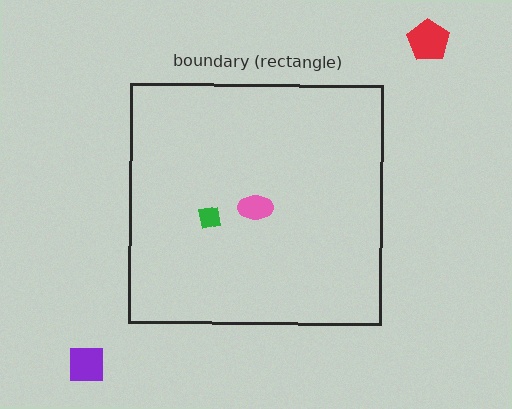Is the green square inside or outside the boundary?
Inside.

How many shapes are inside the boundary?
2 inside, 2 outside.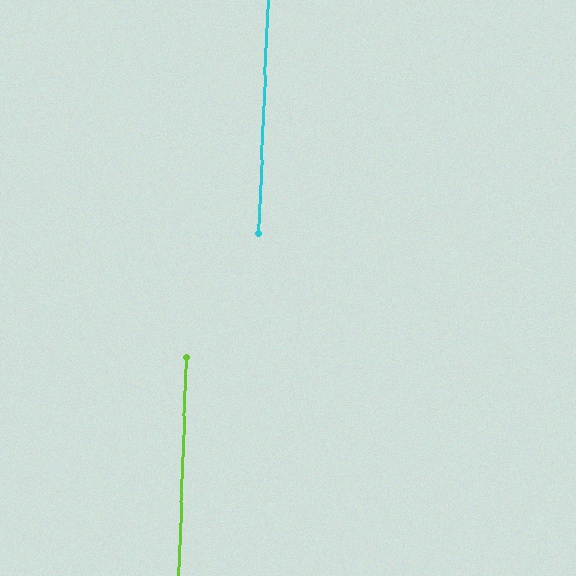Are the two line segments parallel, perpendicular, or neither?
Parallel — their directions differ by only 0.4°.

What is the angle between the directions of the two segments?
Approximately 0 degrees.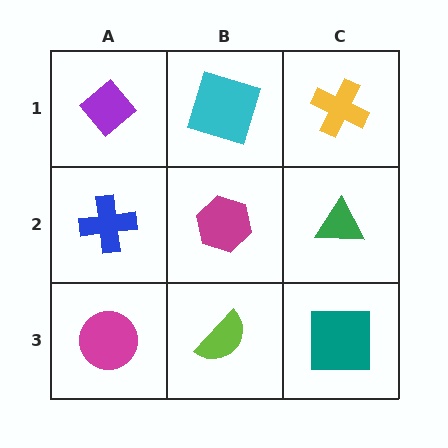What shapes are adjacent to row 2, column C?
A yellow cross (row 1, column C), a teal square (row 3, column C), a magenta hexagon (row 2, column B).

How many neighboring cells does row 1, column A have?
2.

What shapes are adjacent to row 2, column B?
A cyan square (row 1, column B), a lime semicircle (row 3, column B), a blue cross (row 2, column A), a green triangle (row 2, column C).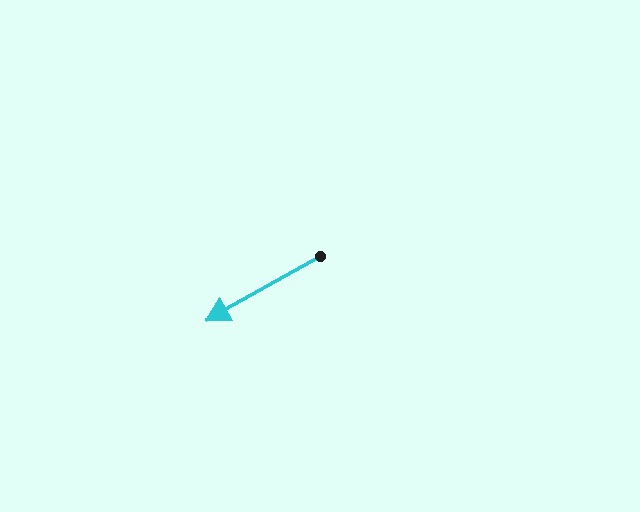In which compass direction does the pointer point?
Southwest.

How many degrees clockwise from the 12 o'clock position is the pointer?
Approximately 240 degrees.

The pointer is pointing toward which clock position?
Roughly 8 o'clock.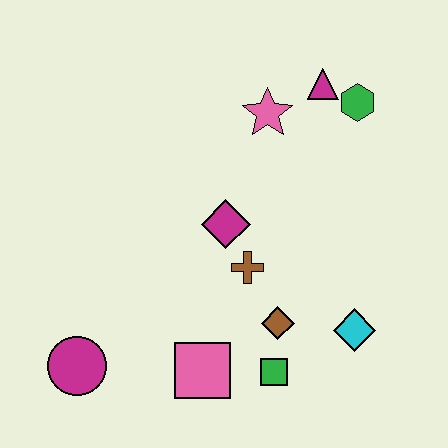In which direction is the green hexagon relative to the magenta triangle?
The green hexagon is to the right of the magenta triangle.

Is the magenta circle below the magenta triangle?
Yes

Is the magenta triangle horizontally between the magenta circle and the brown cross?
No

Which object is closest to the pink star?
The magenta triangle is closest to the pink star.